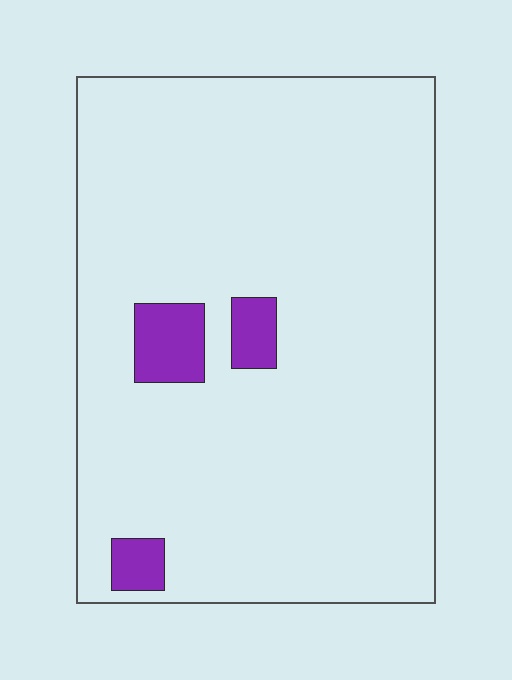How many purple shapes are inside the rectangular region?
3.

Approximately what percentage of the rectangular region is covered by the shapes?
Approximately 5%.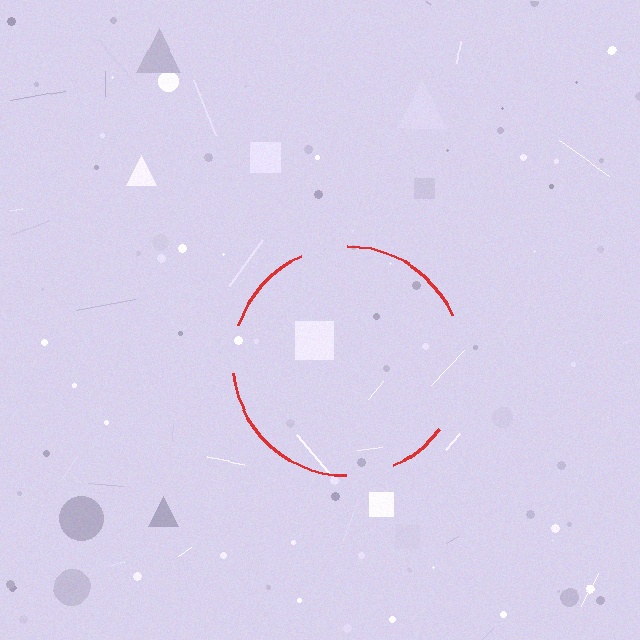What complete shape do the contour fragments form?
The contour fragments form a circle.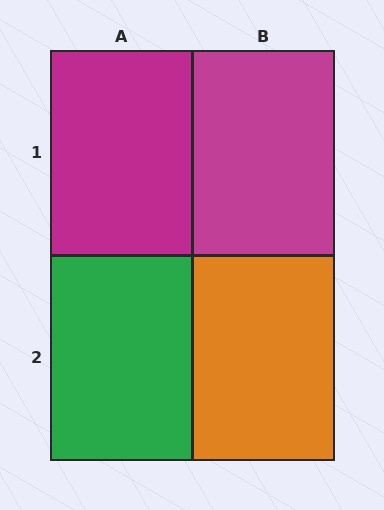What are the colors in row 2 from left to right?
Green, orange.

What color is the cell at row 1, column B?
Magenta.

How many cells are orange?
1 cell is orange.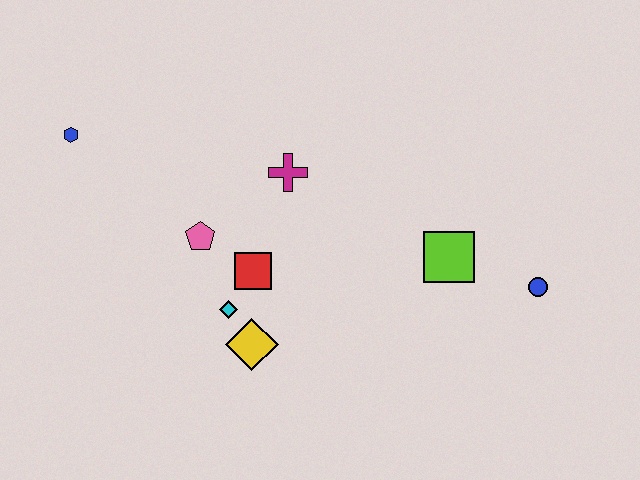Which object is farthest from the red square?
The blue circle is farthest from the red square.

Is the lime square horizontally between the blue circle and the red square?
Yes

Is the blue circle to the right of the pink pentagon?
Yes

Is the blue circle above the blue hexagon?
No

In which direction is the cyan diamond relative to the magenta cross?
The cyan diamond is below the magenta cross.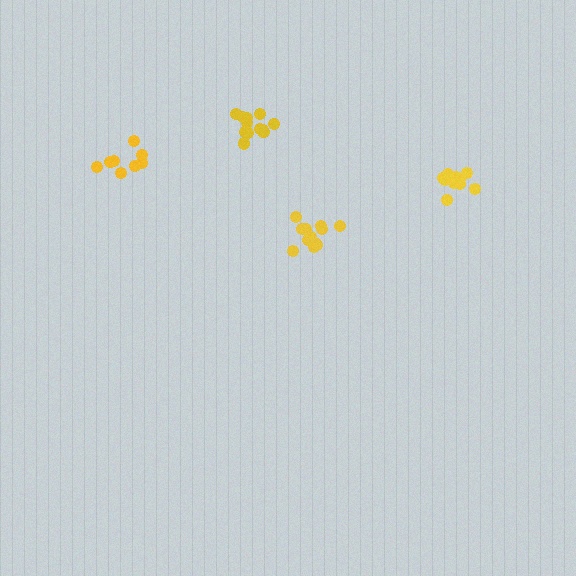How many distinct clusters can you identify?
There are 4 distinct clusters.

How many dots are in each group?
Group 1: 12 dots, Group 2: 11 dots, Group 3: 8 dots, Group 4: 13 dots (44 total).